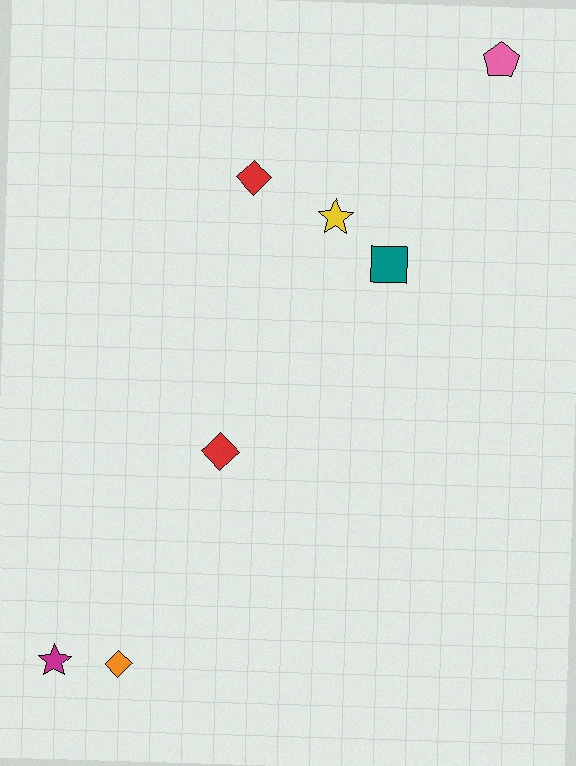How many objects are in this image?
There are 7 objects.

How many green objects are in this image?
There are no green objects.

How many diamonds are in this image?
There are 3 diamonds.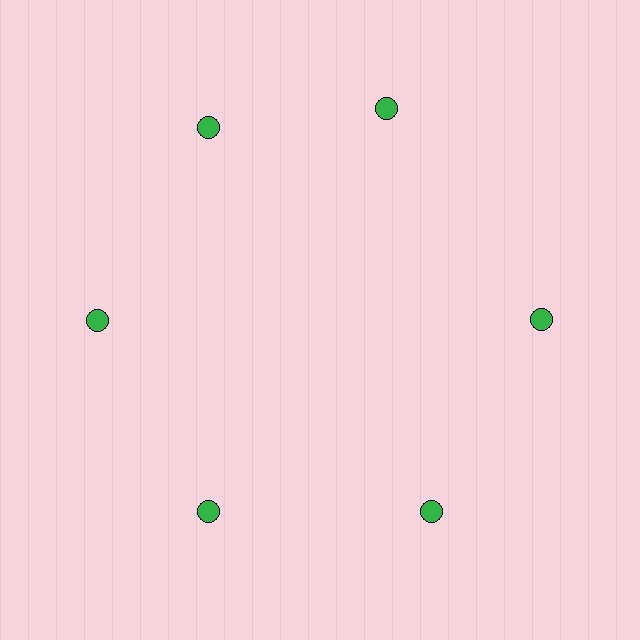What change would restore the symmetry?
The symmetry would be restored by rotating it back into even spacing with its neighbors so that all 6 circles sit at equal angles and equal distance from the center.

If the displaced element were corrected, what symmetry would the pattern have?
It would have 6-fold rotational symmetry — the pattern would map onto itself every 60 degrees.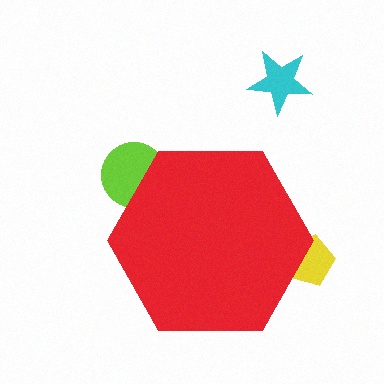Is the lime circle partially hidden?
Yes, the lime circle is partially hidden behind the red hexagon.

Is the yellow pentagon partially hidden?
Yes, the yellow pentagon is partially hidden behind the red hexagon.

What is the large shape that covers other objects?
A red hexagon.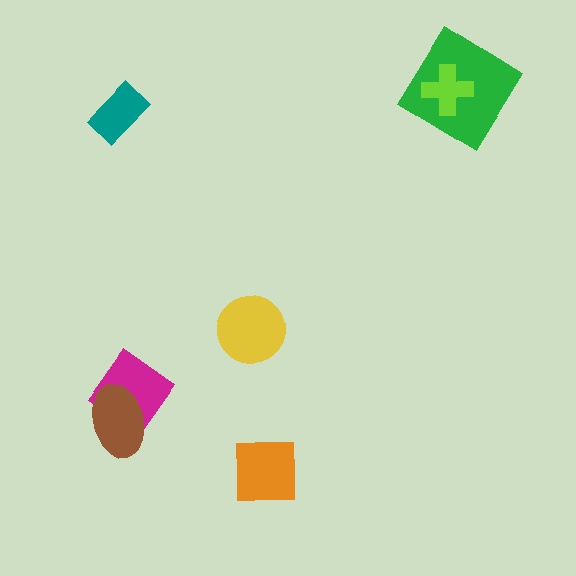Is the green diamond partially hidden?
Yes, it is partially covered by another shape.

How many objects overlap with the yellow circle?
0 objects overlap with the yellow circle.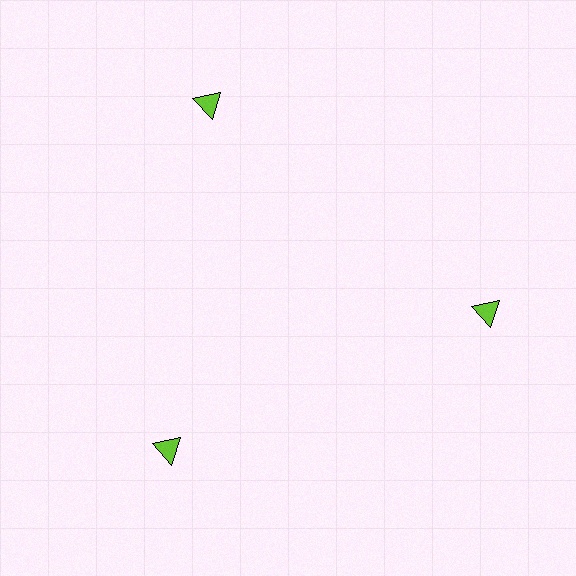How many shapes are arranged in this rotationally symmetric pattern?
There are 3 shapes, arranged in 3 groups of 1.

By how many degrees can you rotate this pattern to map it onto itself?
The pattern maps onto itself every 120 degrees of rotation.